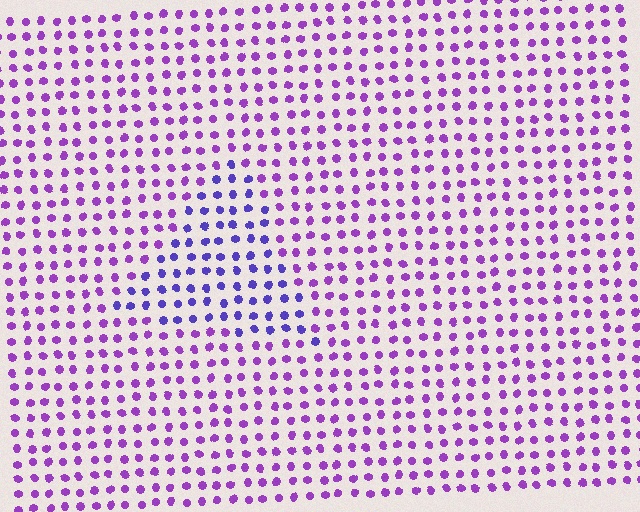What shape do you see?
I see a triangle.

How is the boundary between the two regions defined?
The boundary is defined purely by a slight shift in hue (about 33 degrees). Spacing, size, and orientation are identical on both sides.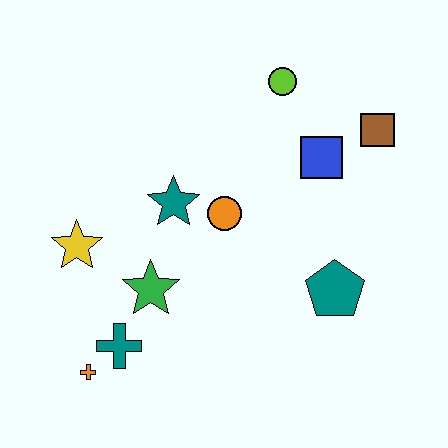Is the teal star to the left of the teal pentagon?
Yes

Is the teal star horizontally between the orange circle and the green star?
Yes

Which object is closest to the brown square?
The blue square is closest to the brown square.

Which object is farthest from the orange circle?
The orange cross is farthest from the orange circle.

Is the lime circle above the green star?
Yes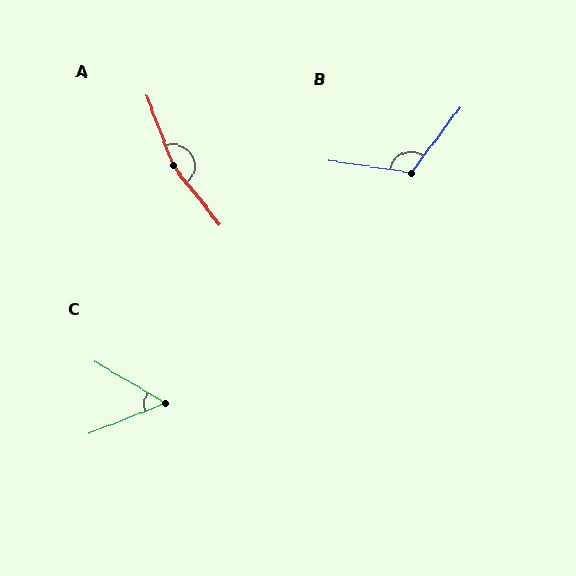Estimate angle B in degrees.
Approximately 119 degrees.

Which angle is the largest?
A, at approximately 162 degrees.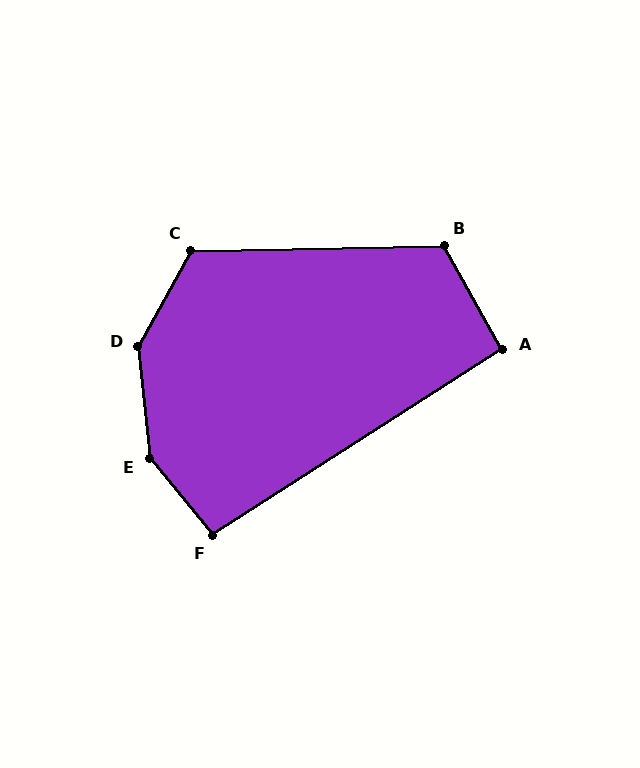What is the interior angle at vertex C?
Approximately 120 degrees (obtuse).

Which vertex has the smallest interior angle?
A, at approximately 93 degrees.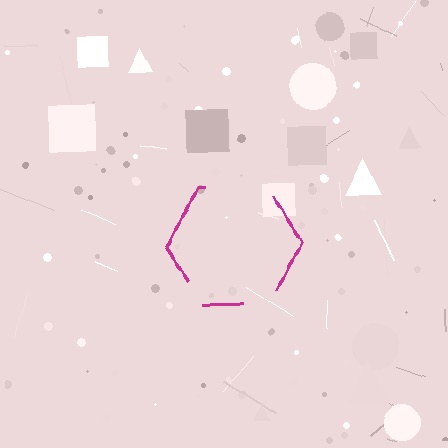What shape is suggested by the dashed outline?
The dashed outline suggests a hexagon.